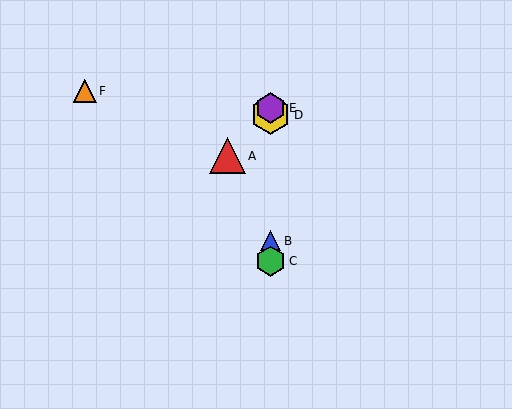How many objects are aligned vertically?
4 objects (B, C, D, E) are aligned vertically.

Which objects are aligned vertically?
Objects B, C, D, E are aligned vertically.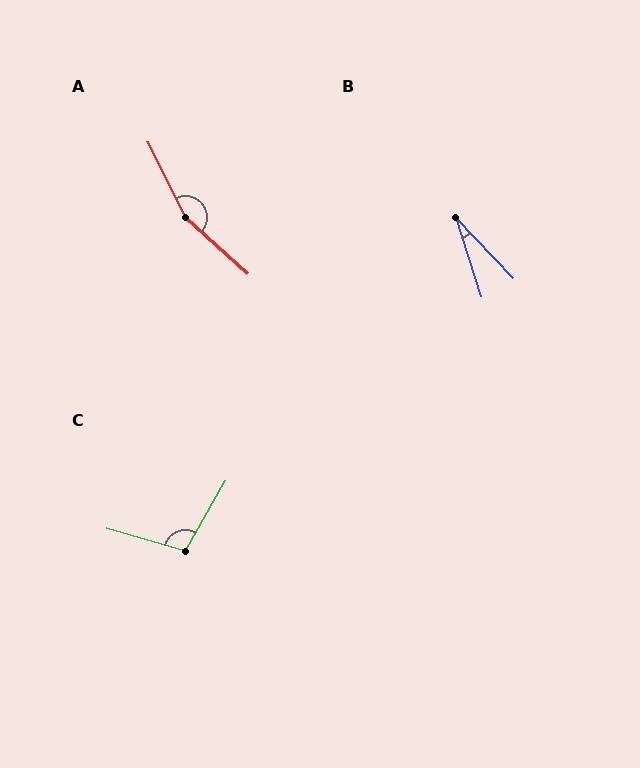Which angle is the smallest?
B, at approximately 26 degrees.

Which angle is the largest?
A, at approximately 159 degrees.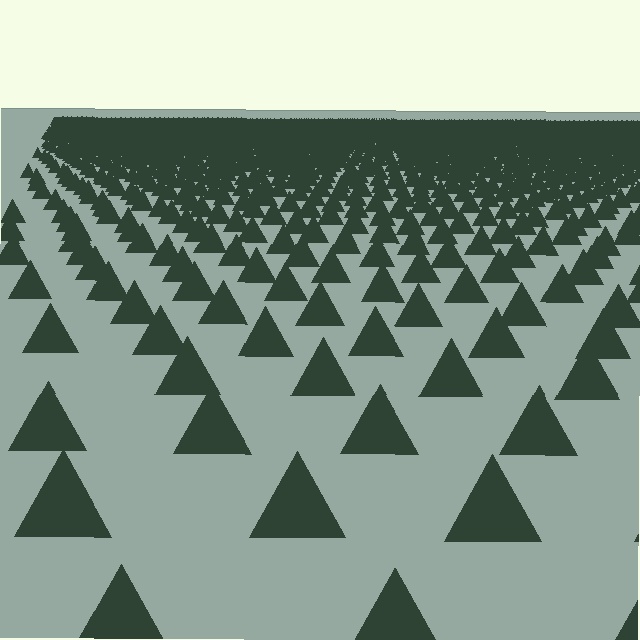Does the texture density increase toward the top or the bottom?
Density increases toward the top.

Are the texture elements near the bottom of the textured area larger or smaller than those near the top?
Larger. Near the bottom, elements are closer to the viewer and appear at a bigger on-screen size.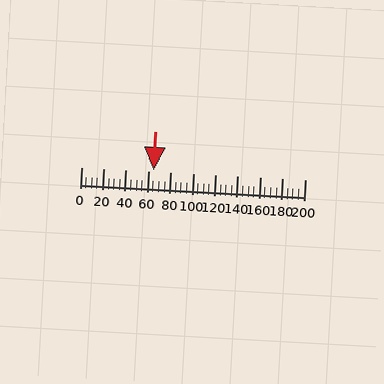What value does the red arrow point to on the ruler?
The red arrow points to approximately 65.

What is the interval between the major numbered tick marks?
The major tick marks are spaced 20 units apart.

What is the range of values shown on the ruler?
The ruler shows values from 0 to 200.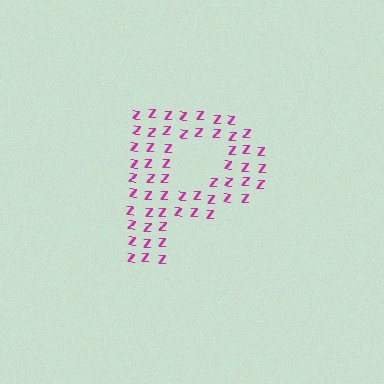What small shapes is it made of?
It is made of small letter Z's.